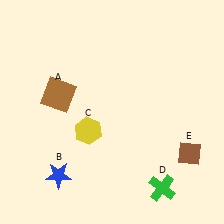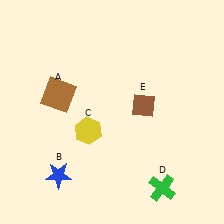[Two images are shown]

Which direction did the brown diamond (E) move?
The brown diamond (E) moved up.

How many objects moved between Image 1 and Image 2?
1 object moved between the two images.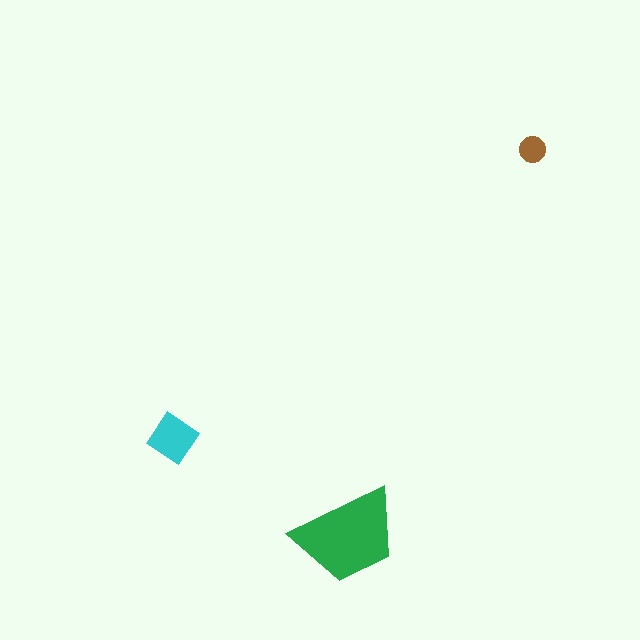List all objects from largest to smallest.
The green trapezoid, the cyan diamond, the brown circle.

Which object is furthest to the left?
The cyan diamond is leftmost.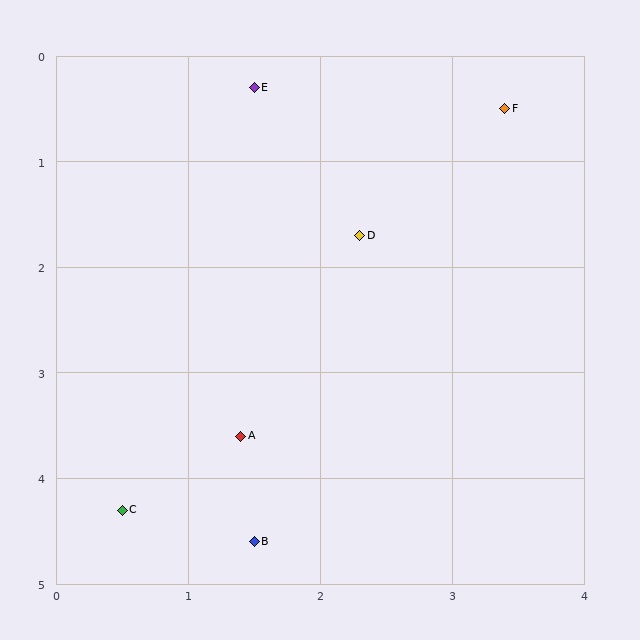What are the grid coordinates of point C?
Point C is at approximately (0.5, 4.3).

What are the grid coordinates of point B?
Point B is at approximately (1.5, 4.6).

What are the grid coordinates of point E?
Point E is at approximately (1.5, 0.3).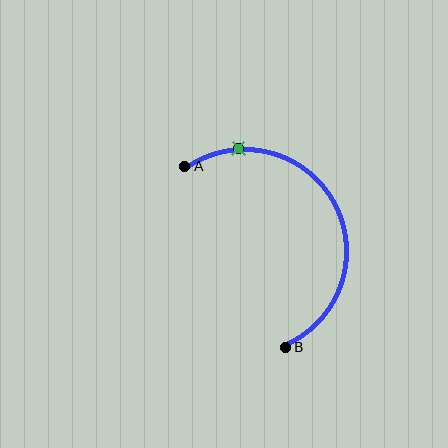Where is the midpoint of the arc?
The arc midpoint is the point on the curve farthest from the straight line joining A and B. It sits to the right of that line.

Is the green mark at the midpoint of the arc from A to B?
No. The green mark lies on the arc but is closer to endpoint A. The arc midpoint would be at the point on the curve equidistant along the arc from both A and B.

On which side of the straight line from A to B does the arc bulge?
The arc bulges to the right of the straight line connecting A and B.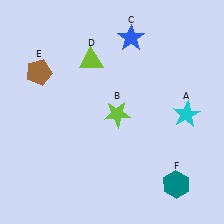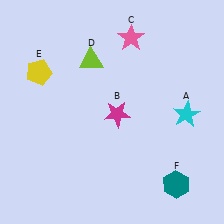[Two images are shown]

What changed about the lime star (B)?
In Image 1, B is lime. In Image 2, it changed to magenta.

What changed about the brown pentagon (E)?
In Image 1, E is brown. In Image 2, it changed to yellow.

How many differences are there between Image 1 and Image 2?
There are 3 differences between the two images.